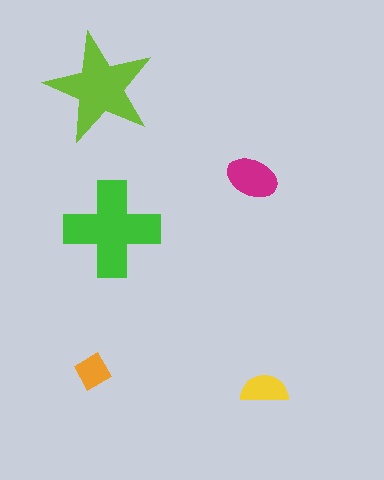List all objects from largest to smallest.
The green cross, the lime star, the magenta ellipse, the yellow semicircle, the orange diamond.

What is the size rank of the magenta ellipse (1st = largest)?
3rd.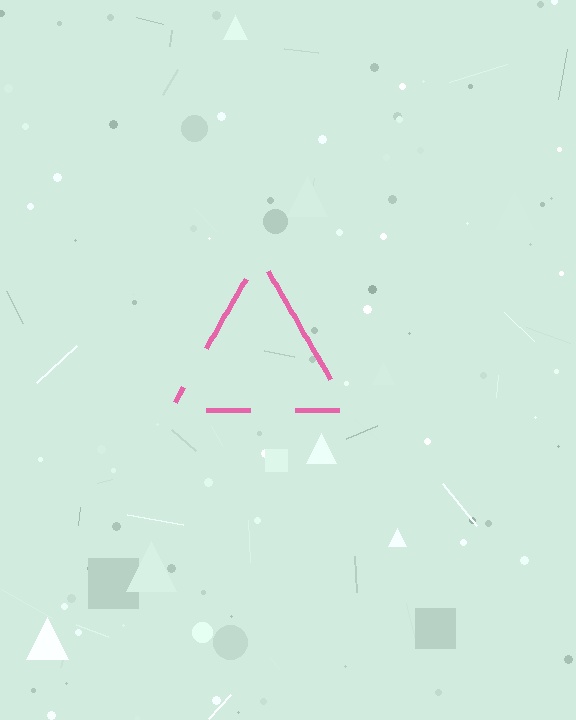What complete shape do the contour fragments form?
The contour fragments form a triangle.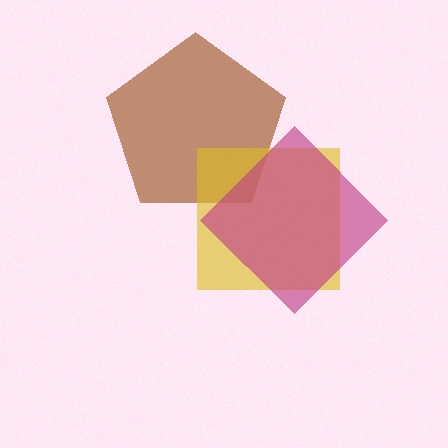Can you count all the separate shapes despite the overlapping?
Yes, there are 3 separate shapes.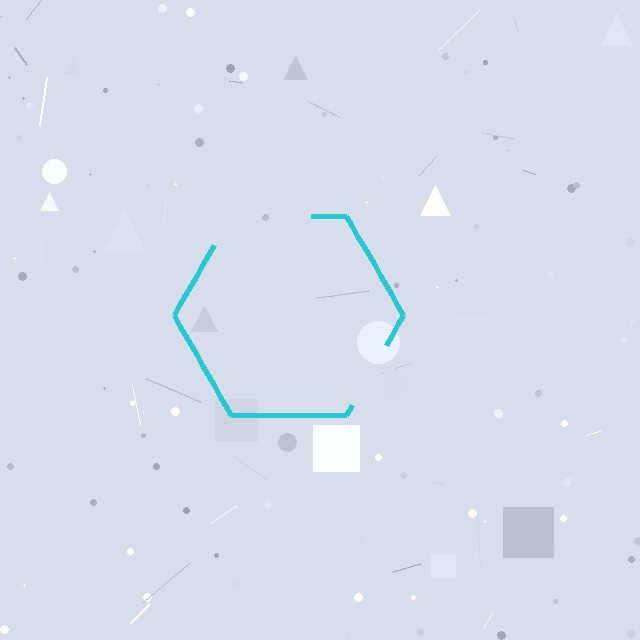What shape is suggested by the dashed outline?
The dashed outline suggests a hexagon.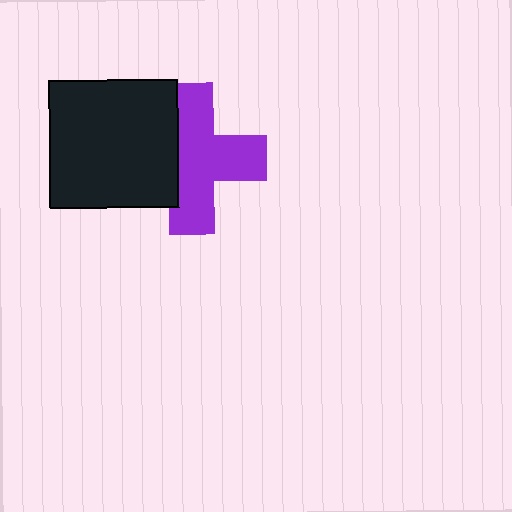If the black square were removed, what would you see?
You would see the complete purple cross.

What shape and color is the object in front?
The object in front is a black square.